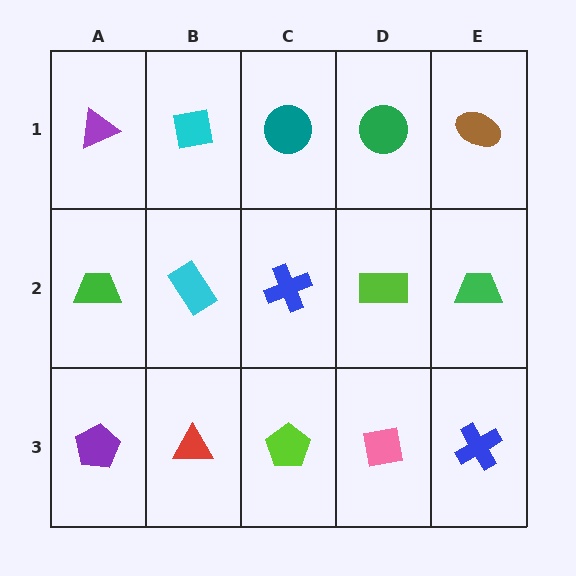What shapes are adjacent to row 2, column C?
A teal circle (row 1, column C), a lime pentagon (row 3, column C), a cyan rectangle (row 2, column B), a lime rectangle (row 2, column D).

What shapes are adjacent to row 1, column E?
A green trapezoid (row 2, column E), a green circle (row 1, column D).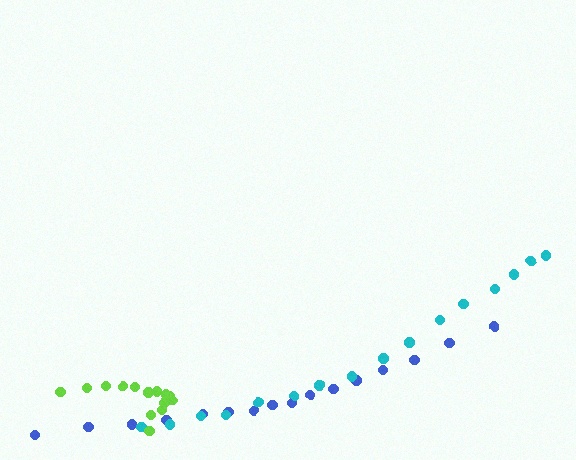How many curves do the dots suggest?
There are 3 distinct paths.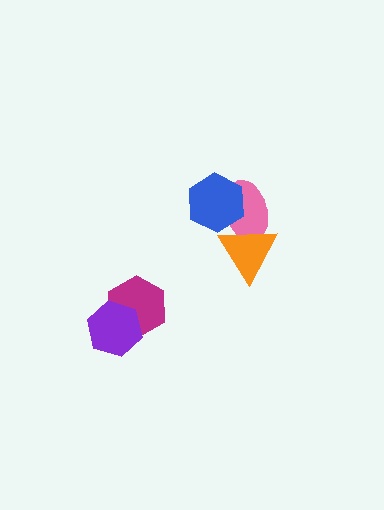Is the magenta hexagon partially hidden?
Yes, it is partially covered by another shape.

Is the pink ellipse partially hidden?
Yes, it is partially covered by another shape.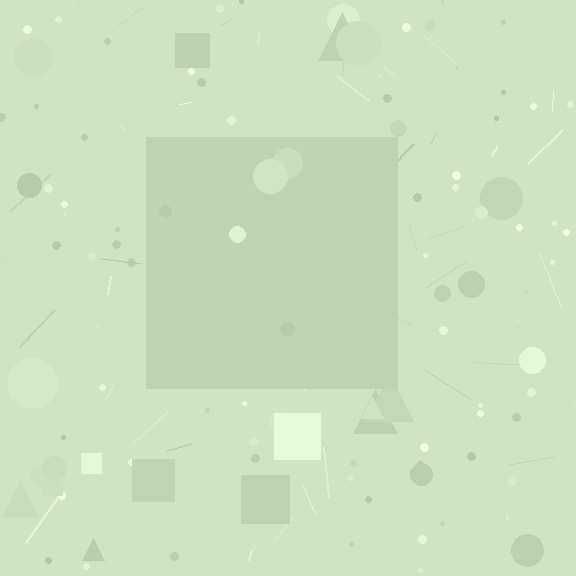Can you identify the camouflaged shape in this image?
The camouflaged shape is a square.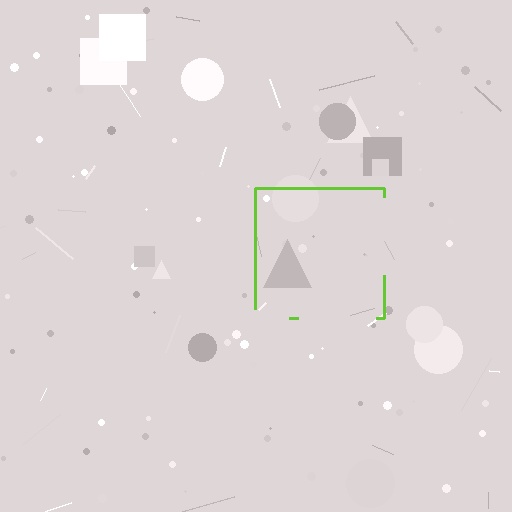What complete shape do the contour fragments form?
The contour fragments form a square.